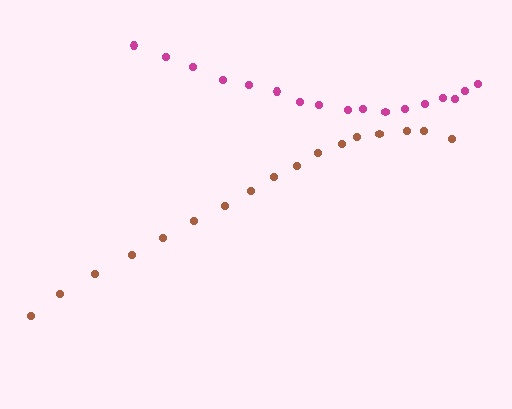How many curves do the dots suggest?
There are 2 distinct paths.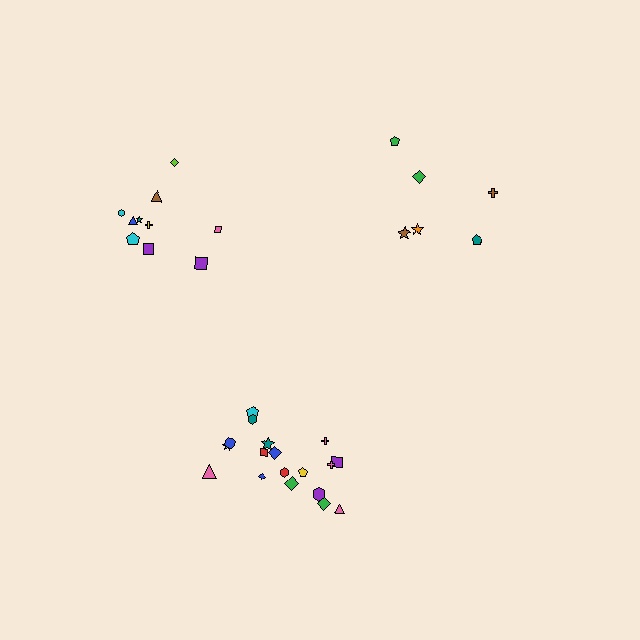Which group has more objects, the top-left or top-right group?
The top-left group.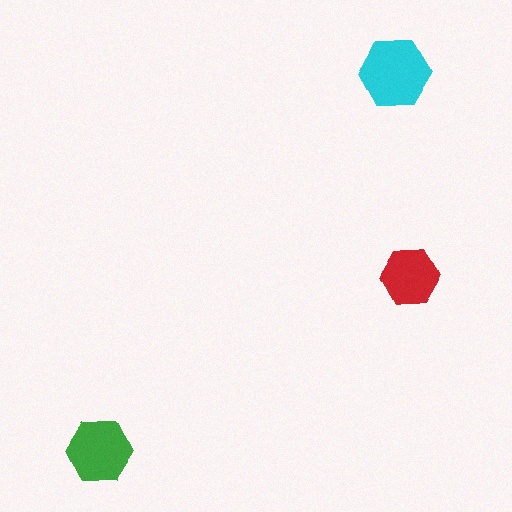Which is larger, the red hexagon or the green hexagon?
The green one.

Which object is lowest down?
The green hexagon is bottommost.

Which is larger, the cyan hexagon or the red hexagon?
The cyan one.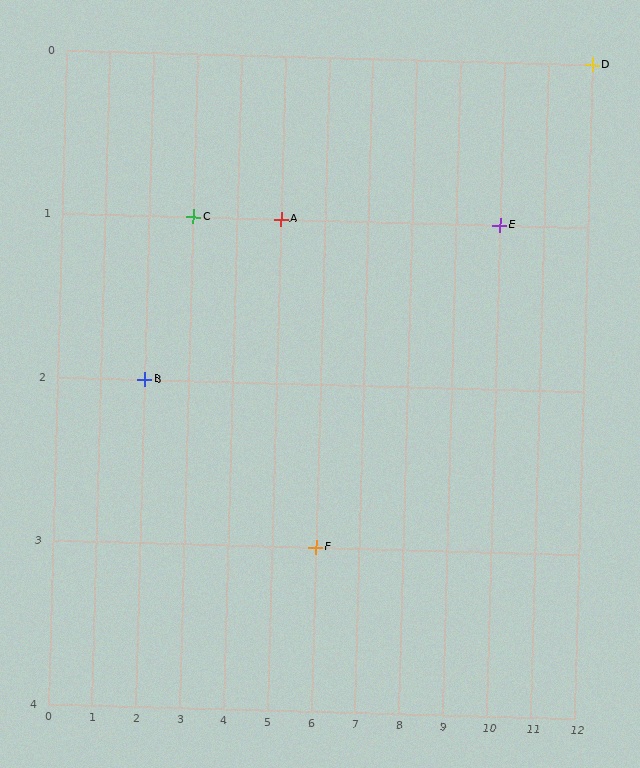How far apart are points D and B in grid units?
Points D and B are 10 columns and 2 rows apart (about 10.2 grid units diagonally).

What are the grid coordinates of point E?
Point E is at grid coordinates (10, 1).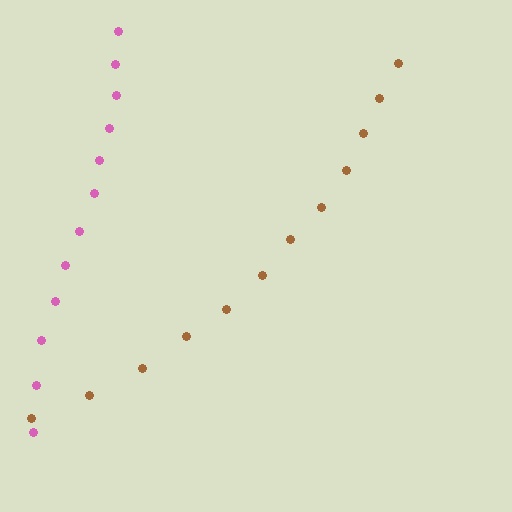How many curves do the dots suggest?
There are 2 distinct paths.